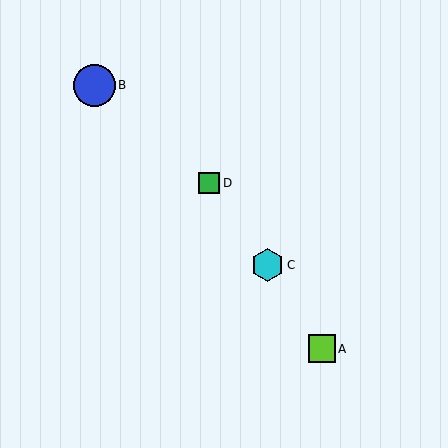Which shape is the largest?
The blue circle (labeled B) is the largest.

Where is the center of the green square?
The center of the green square is at (209, 183).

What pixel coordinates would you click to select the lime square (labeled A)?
Click at (322, 349) to select the lime square A.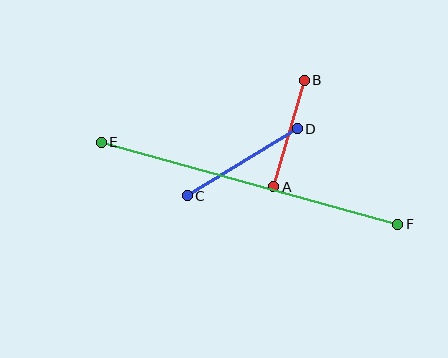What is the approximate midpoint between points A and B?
The midpoint is at approximately (289, 134) pixels.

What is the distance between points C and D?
The distance is approximately 129 pixels.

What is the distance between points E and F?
The distance is approximately 308 pixels.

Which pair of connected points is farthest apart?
Points E and F are farthest apart.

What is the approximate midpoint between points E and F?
The midpoint is at approximately (249, 183) pixels.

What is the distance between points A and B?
The distance is approximately 111 pixels.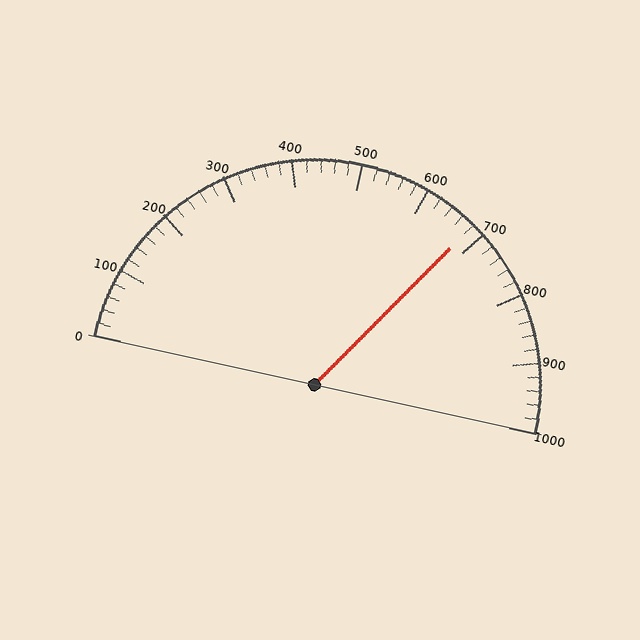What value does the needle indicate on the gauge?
The needle indicates approximately 680.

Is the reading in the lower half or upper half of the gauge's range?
The reading is in the upper half of the range (0 to 1000).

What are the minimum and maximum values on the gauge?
The gauge ranges from 0 to 1000.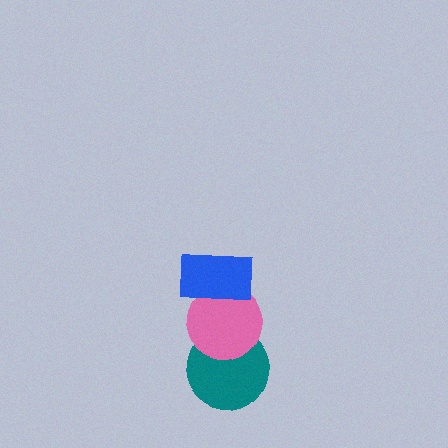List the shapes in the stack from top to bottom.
From top to bottom: the blue rectangle, the pink circle, the teal circle.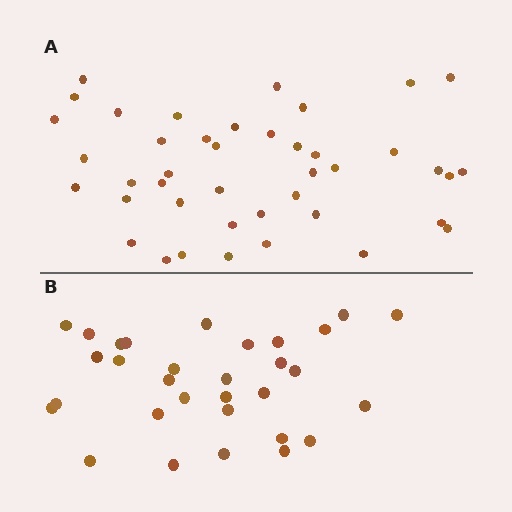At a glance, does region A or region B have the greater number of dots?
Region A (the top region) has more dots.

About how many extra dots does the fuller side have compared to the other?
Region A has roughly 12 or so more dots than region B.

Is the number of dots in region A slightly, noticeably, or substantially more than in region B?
Region A has noticeably more, but not dramatically so. The ratio is roughly 1.4 to 1.